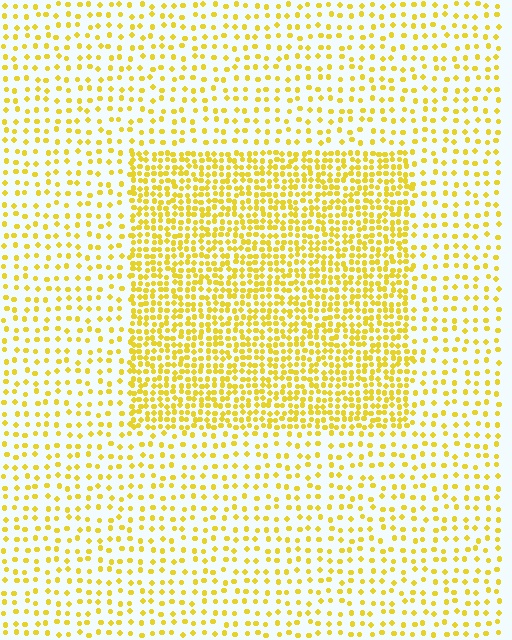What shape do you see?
I see a rectangle.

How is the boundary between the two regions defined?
The boundary is defined by a change in element density (approximately 2.4x ratio). All elements are the same color, size, and shape.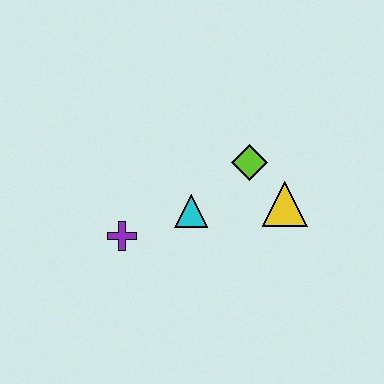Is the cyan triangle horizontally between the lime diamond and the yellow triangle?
No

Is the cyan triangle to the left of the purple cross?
No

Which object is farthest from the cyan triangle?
The yellow triangle is farthest from the cyan triangle.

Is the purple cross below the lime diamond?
Yes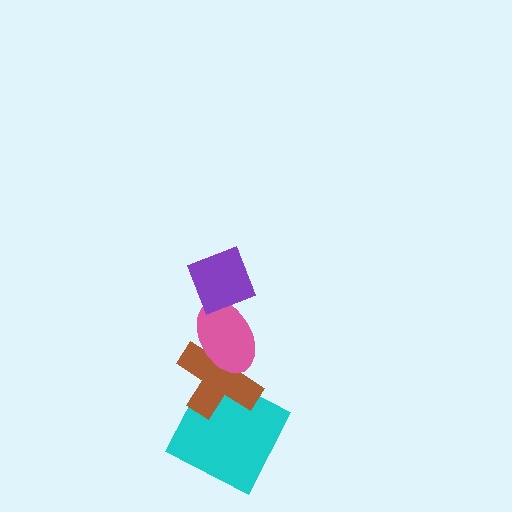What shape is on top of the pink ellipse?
The purple diamond is on top of the pink ellipse.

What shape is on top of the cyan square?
The brown cross is on top of the cyan square.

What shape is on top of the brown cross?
The pink ellipse is on top of the brown cross.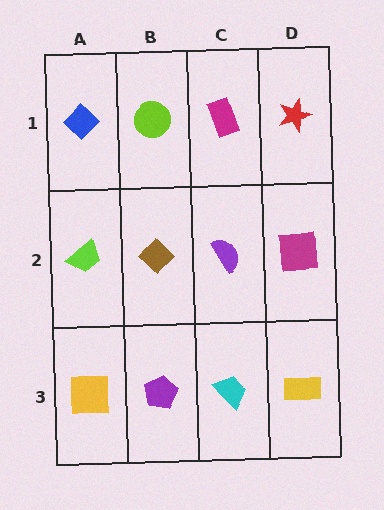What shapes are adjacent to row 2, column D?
A red star (row 1, column D), a yellow rectangle (row 3, column D), a purple semicircle (row 2, column C).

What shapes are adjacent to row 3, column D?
A magenta square (row 2, column D), a cyan trapezoid (row 3, column C).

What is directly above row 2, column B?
A lime circle.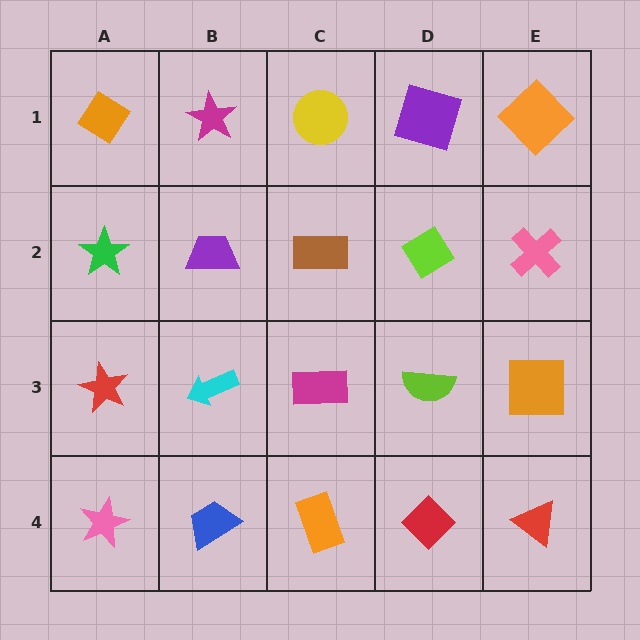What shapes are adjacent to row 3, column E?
A pink cross (row 2, column E), a red triangle (row 4, column E), a lime semicircle (row 3, column D).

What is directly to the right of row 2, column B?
A brown rectangle.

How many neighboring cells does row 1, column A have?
2.